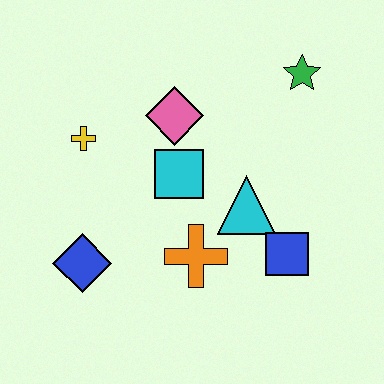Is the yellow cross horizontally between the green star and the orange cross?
No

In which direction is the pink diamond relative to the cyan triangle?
The pink diamond is above the cyan triangle.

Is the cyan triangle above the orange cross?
Yes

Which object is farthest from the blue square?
The yellow cross is farthest from the blue square.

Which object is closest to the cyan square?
The pink diamond is closest to the cyan square.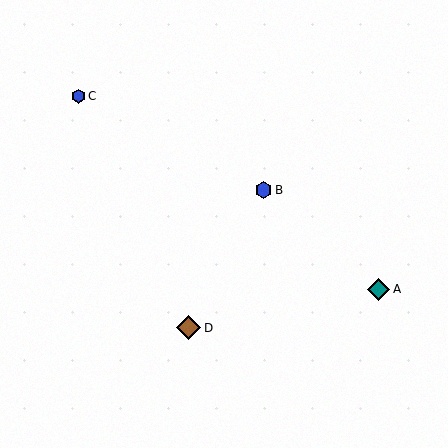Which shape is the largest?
The brown diamond (labeled D) is the largest.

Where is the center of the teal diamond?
The center of the teal diamond is at (379, 289).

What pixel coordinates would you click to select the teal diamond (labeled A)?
Click at (379, 289) to select the teal diamond A.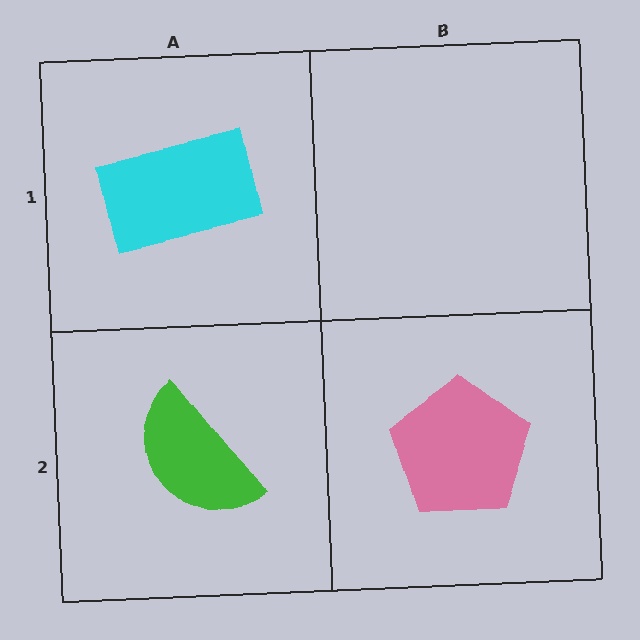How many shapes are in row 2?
2 shapes.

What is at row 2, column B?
A pink pentagon.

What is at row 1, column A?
A cyan rectangle.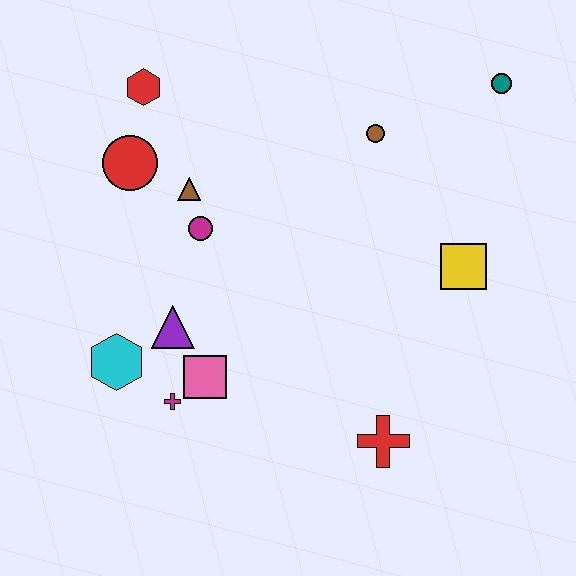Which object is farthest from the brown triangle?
The teal circle is farthest from the brown triangle.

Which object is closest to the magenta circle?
The brown triangle is closest to the magenta circle.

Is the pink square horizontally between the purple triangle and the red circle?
No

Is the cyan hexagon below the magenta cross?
No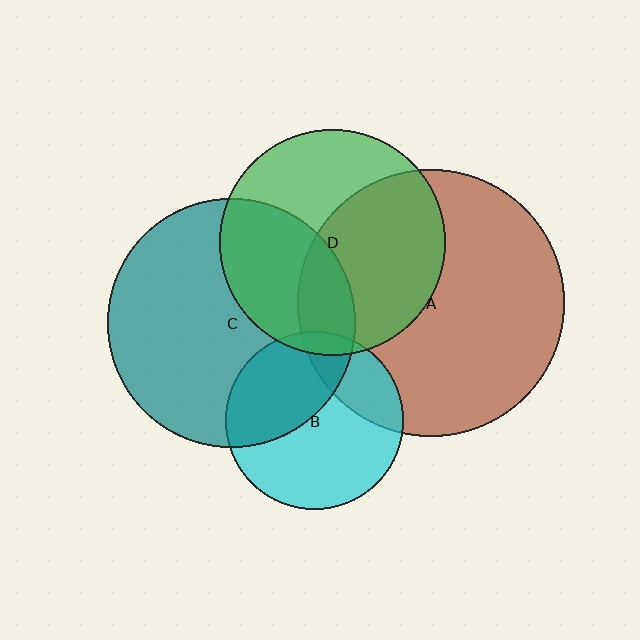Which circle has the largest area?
Circle A (brown).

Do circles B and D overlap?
Yes.